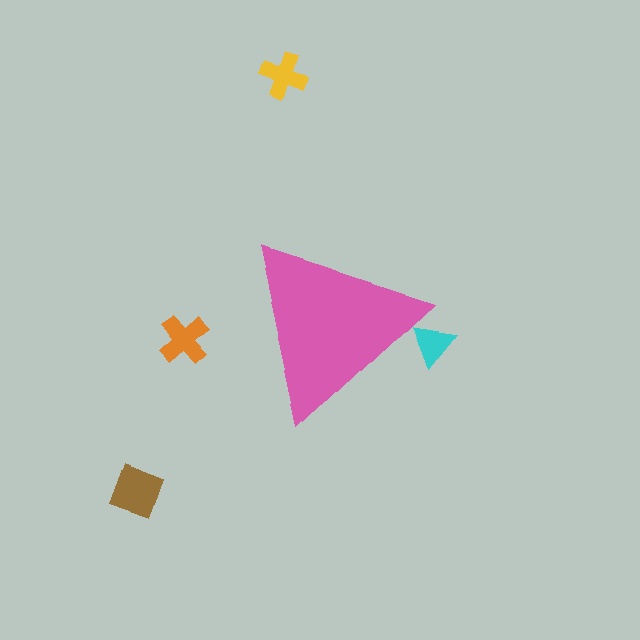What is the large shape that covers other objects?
A pink triangle.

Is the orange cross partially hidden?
No, the orange cross is fully visible.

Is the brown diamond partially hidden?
No, the brown diamond is fully visible.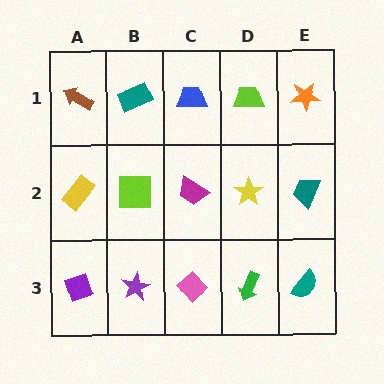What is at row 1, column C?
A blue trapezoid.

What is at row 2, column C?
A magenta trapezoid.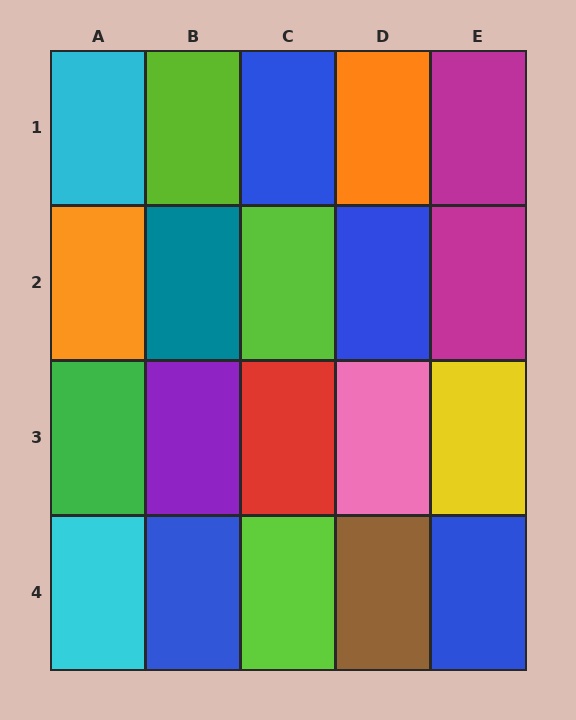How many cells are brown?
1 cell is brown.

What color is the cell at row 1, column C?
Blue.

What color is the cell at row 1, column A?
Cyan.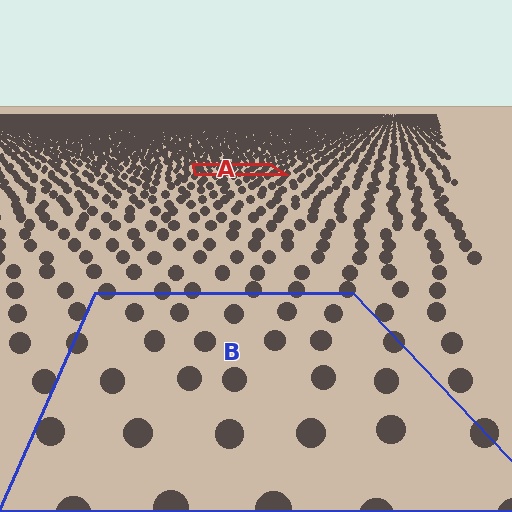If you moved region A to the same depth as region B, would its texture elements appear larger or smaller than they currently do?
They would appear larger. At a closer depth, the same texture elements are projected at a bigger on-screen size.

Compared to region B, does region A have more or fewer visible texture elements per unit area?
Region A has more texture elements per unit area — they are packed more densely because it is farther away.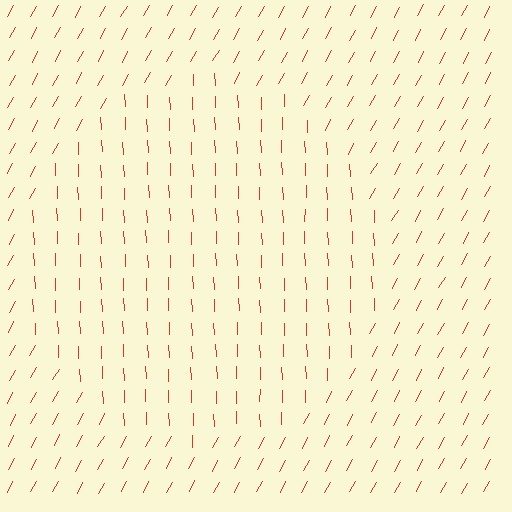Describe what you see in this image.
The image is filled with small red line segments. A circle region in the image has lines oriented differently from the surrounding lines, creating a visible texture boundary.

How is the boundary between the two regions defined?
The boundary is defined purely by a change in line orientation (approximately 31 degrees difference). All lines are the same color and thickness.